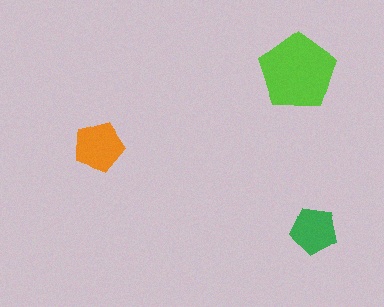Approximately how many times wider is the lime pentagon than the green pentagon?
About 1.5 times wider.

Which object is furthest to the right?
The green pentagon is rightmost.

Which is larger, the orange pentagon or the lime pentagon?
The lime one.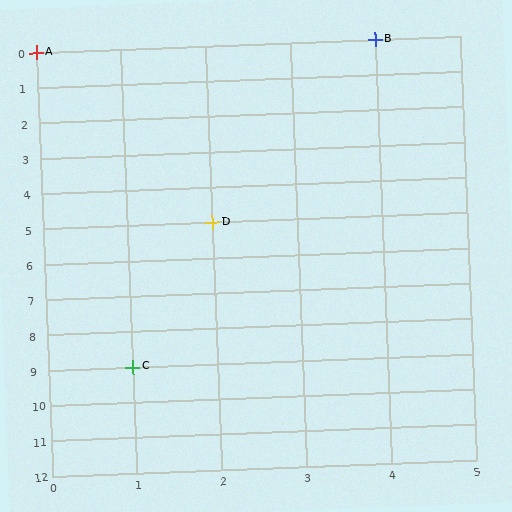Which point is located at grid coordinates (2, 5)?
Point D is at (2, 5).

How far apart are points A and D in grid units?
Points A and D are 2 columns and 5 rows apart (about 5.4 grid units diagonally).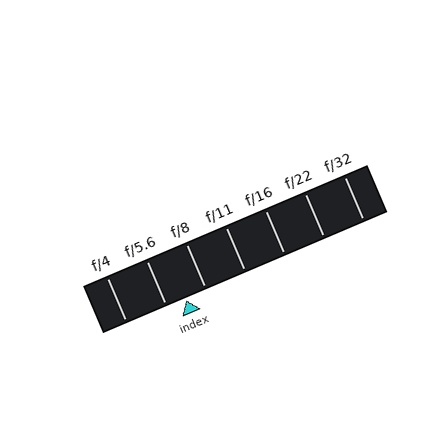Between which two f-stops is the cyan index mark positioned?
The index mark is between f/5.6 and f/8.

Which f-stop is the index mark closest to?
The index mark is closest to f/8.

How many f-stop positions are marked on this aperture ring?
There are 7 f-stop positions marked.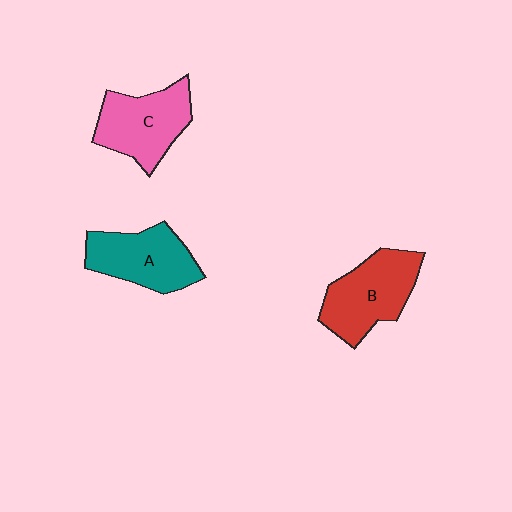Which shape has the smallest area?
Shape A (teal).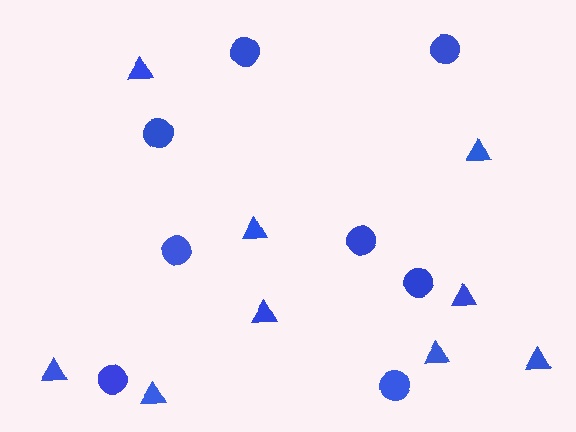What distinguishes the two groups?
There are 2 groups: one group of triangles (9) and one group of circles (8).